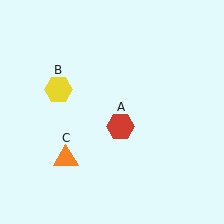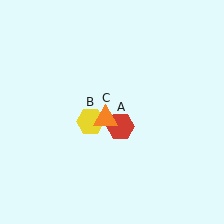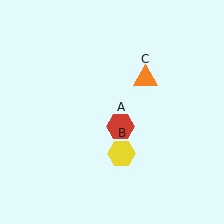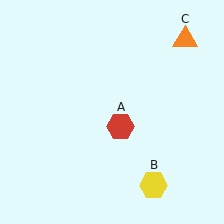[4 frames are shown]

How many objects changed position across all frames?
2 objects changed position: yellow hexagon (object B), orange triangle (object C).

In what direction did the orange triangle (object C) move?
The orange triangle (object C) moved up and to the right.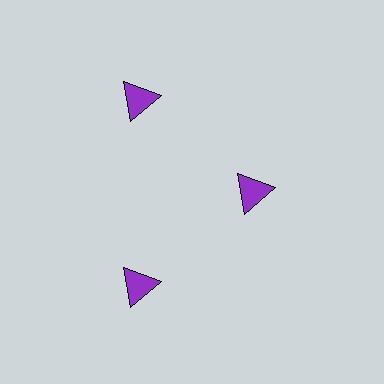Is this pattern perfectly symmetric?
No. The 3 purple triangles are arranged in a ring, but one element near the 3 o'clock position is pulled inward toward the center, breaking the 3-fold rotational symmetry.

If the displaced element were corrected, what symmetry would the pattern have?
It would have 3-fold rotational symmetry — the pattern would map onto itself every 120 degrees.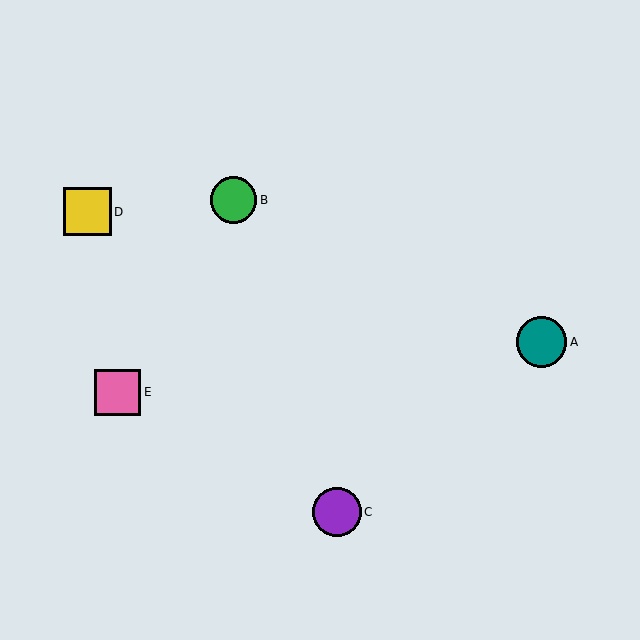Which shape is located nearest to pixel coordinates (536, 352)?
The teal circle (labeled A) at (541, 342) is nearest to that location.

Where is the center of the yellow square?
The center of the yellow square is at (88, 212).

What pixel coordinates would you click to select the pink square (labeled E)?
Click at (118, 392) to select the pink square E.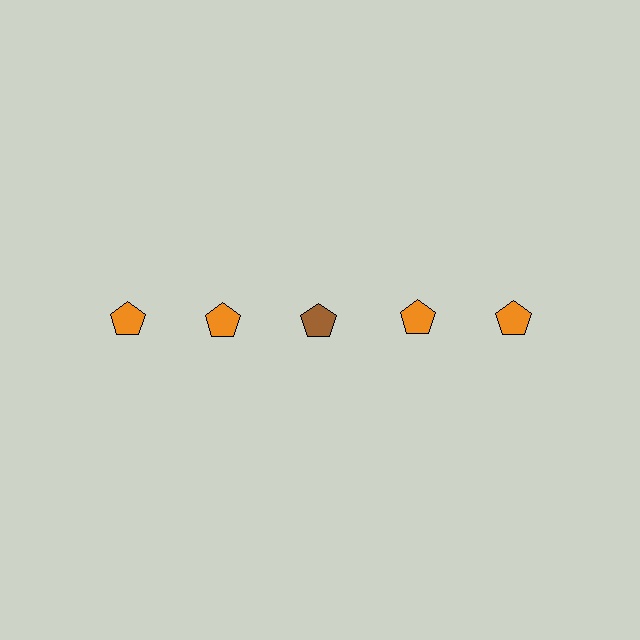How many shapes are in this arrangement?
There are 5 shapes arranged in a grid pattern.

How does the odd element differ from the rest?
It has a different color: brown instead of orange.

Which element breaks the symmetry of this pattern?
The brown pentagon in the top row, center column breaks the symmetry. All other shapes are orange pentagons.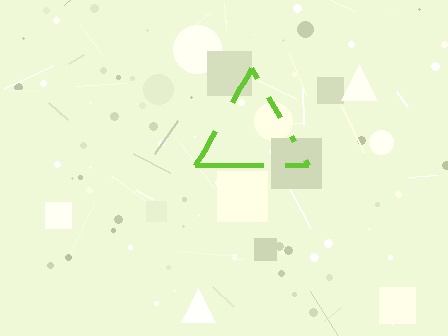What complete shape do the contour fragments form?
The contour fragments form a triangle.